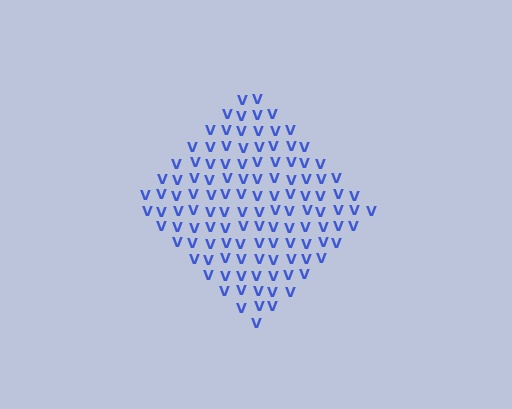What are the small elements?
The small elements are letter V's.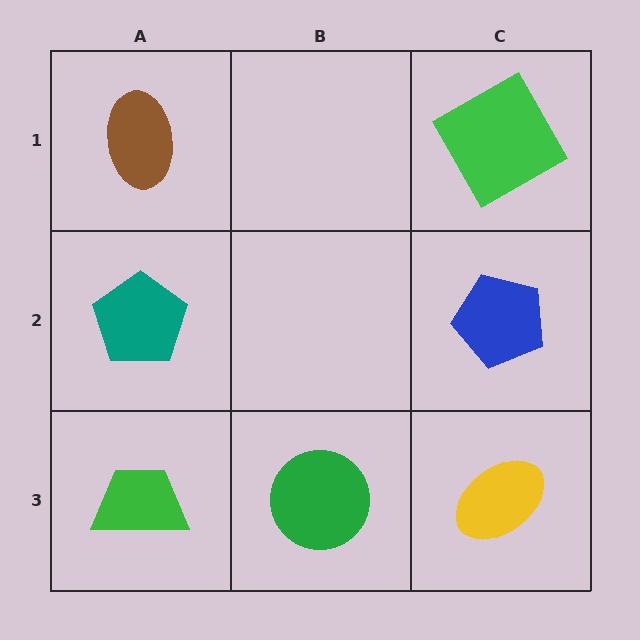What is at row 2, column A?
A teal pentagon.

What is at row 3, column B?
A green circle.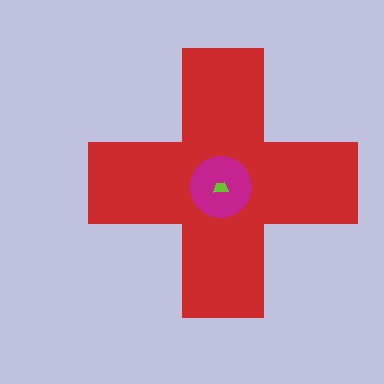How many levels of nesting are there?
3.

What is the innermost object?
The lime trapezoid.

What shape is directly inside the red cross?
The magenta circle.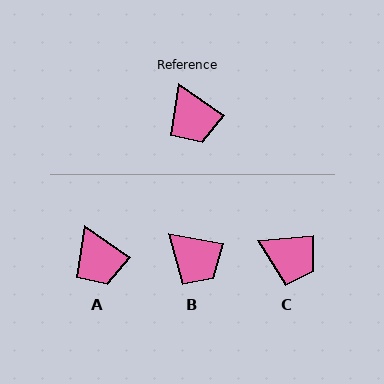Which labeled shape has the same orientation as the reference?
A.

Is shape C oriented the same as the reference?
No, it is off by about 40 degrees.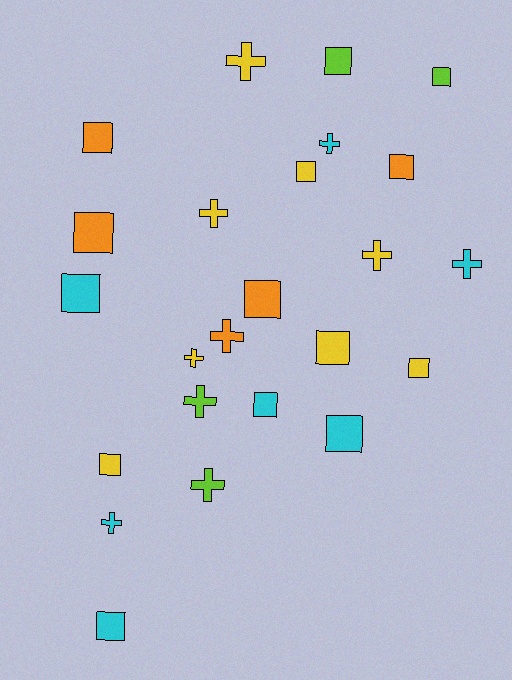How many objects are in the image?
There are 24 objects.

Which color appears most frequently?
Yellow, with 8 objects.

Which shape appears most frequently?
Square, with 14 objects.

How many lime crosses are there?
There are 2 lime crosses.